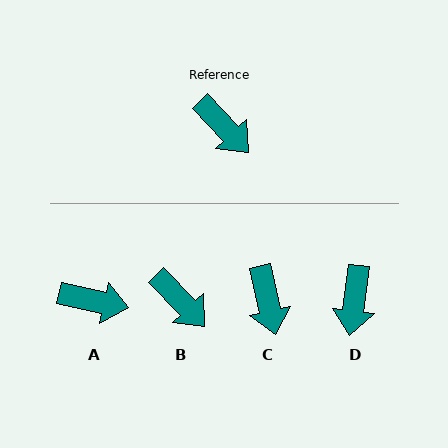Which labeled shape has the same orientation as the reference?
B.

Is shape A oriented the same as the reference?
No, it is off by about 34 degrees.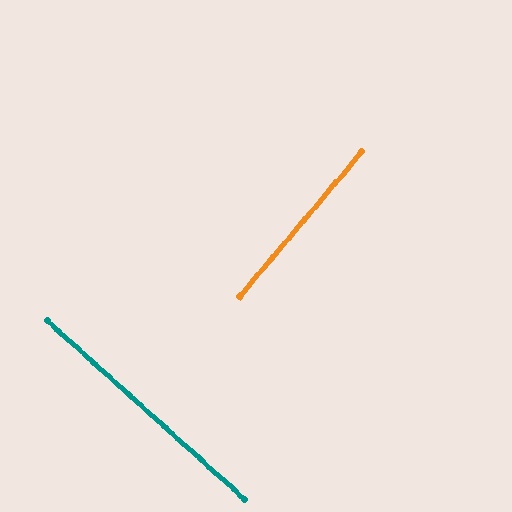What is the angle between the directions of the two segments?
Approximately 88 degrees.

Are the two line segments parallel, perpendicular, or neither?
Perpendicular — they meet at approximately 88°.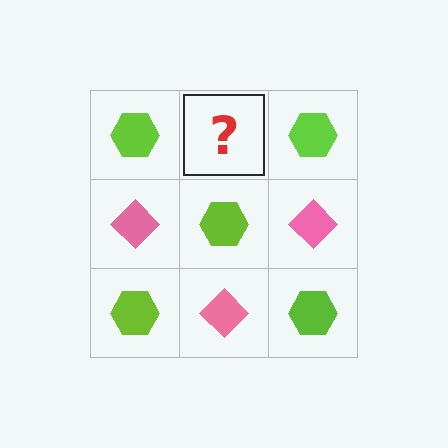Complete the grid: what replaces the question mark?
The question mark should be replaced with a pink diamond.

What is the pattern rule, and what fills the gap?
The rule is that it alternates lime hexagon and pink diamond in a checkerboard pattern. The gap should be filled with a pink diamond.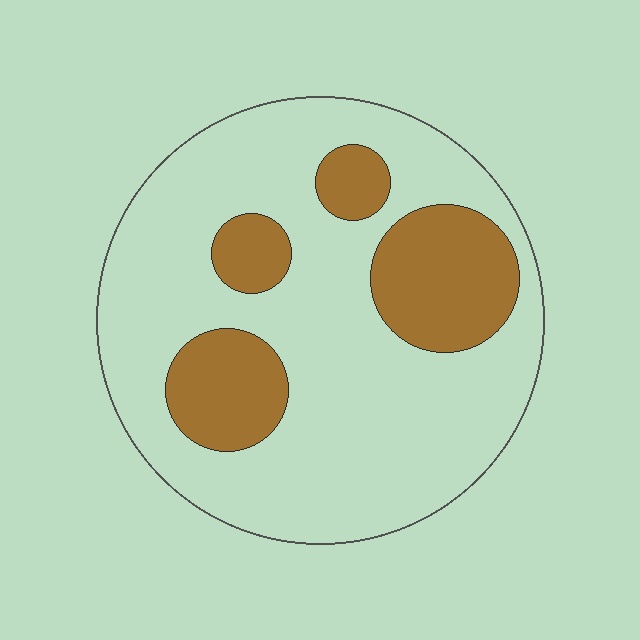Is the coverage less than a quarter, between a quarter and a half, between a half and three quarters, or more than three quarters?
Less than a quarter.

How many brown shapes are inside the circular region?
4.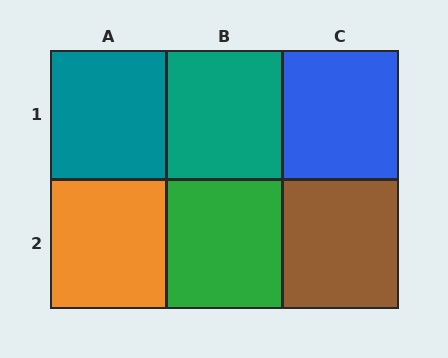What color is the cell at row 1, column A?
Teal.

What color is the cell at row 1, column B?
Teal.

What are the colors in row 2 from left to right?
Orange, green, brown.